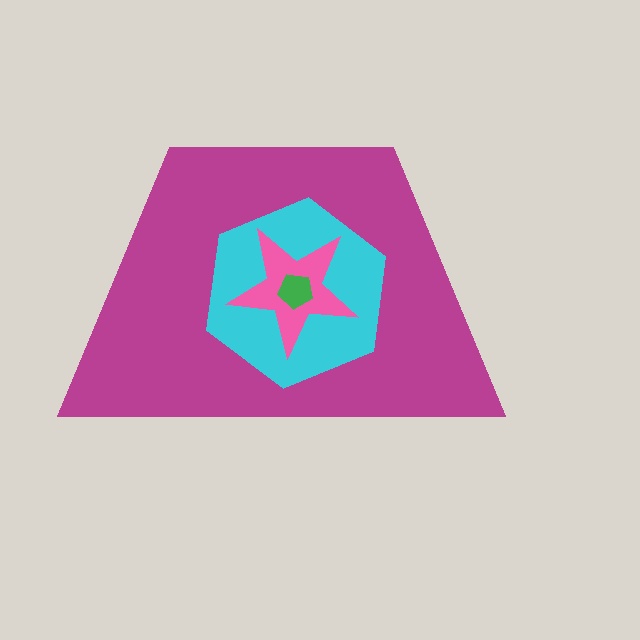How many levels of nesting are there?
4.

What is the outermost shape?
The magenta trapezoid.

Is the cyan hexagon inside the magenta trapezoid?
Yes.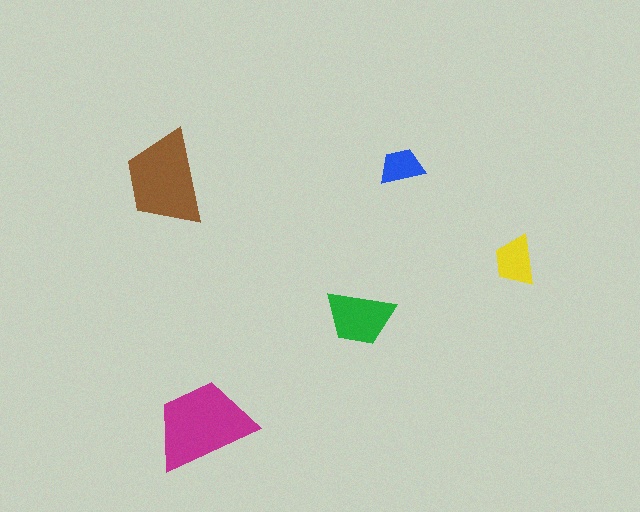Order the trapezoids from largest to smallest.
the magenta one, the brown one, the green one, the yellow one, the blue one.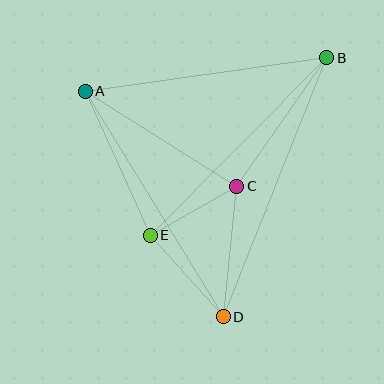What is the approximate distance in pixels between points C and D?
The distance between C and D is approximately 131 pixels.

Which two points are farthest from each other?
Points B and D are farthest from each other.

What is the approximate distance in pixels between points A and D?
The distance between A and D is approximately 264 pixels.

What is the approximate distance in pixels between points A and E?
The distance between A and E is approximately 158 pixels.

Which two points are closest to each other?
Points C and E are closest to each other.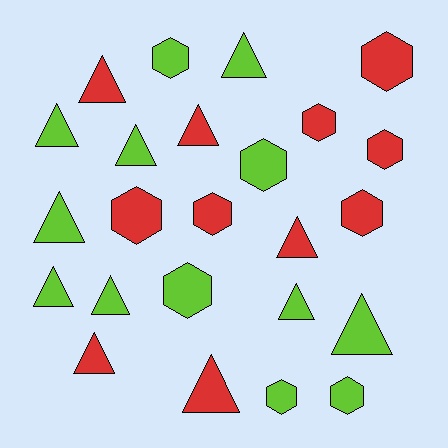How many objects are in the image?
There are 24 objects.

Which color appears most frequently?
Lime, with 13 objects.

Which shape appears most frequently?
Triangle, with 13 objects.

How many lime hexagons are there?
There are 5 lime hexagons.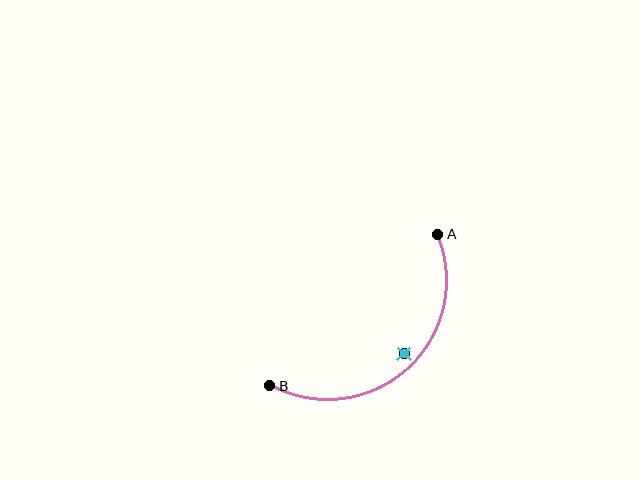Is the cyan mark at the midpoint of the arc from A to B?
No — the cyan mark does not lie on the arc at all. It sits slightly inside the curve.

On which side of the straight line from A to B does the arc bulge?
The arc bulges below and to the right of the straight line connecting A and B.